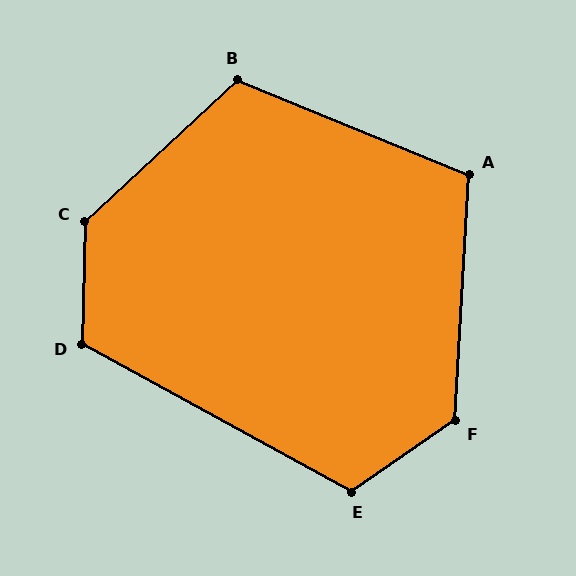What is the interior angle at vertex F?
Approximately 128 degrees (obtuse).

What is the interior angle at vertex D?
Approximately 117 degrees (obtuse).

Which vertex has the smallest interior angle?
A, at approximately 109 degrees.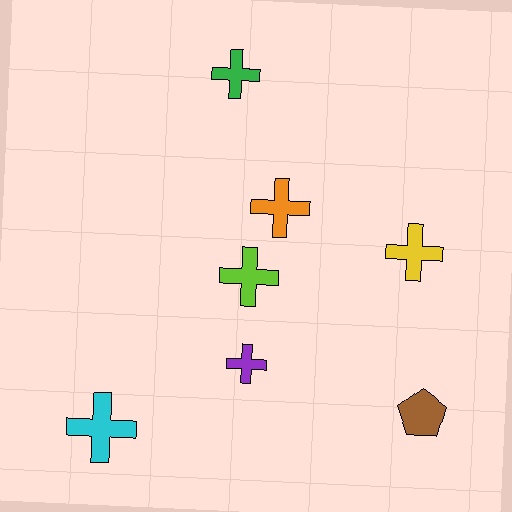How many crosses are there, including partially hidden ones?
There are 6 crosses.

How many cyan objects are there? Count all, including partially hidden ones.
There is 1 cyan object.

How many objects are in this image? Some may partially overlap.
There are 7 objects.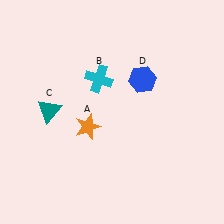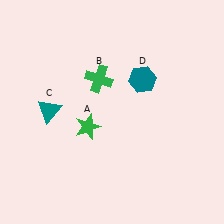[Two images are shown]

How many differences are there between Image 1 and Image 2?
There are 3 differences between the two images.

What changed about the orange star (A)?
In Image 1, A is orange. In Image 2, it changed to green.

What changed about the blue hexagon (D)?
In Image 1, D is blue. In Image 2, it changed to teal.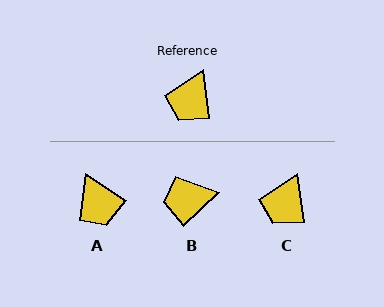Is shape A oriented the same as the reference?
No, it is off by about 49 degrees.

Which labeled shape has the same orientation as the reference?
C.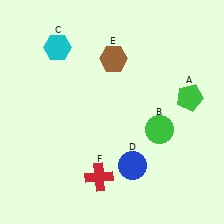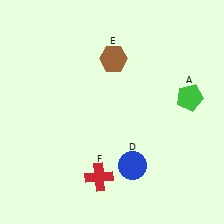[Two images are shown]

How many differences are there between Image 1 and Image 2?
There are 2 differences between the two images.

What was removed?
The green circle (B), the cyan hexagon (C) were removed in Image 2.